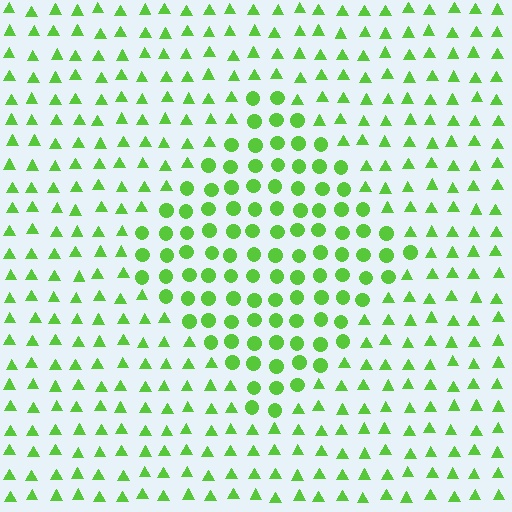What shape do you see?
I see a diamond.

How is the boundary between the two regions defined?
The boundary is defined by a change in element shape: circles inside vs. triangles outside. All elements share the same color and spacing.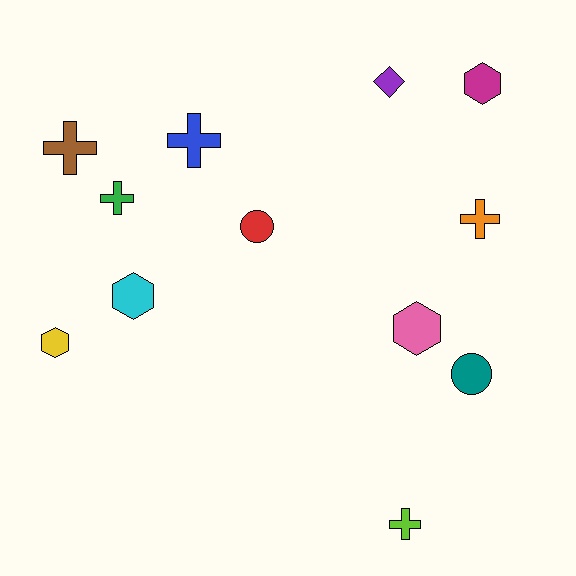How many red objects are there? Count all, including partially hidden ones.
There is 1 red object.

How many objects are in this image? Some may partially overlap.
There are 12 objects.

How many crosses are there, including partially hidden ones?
There are 5 crosses.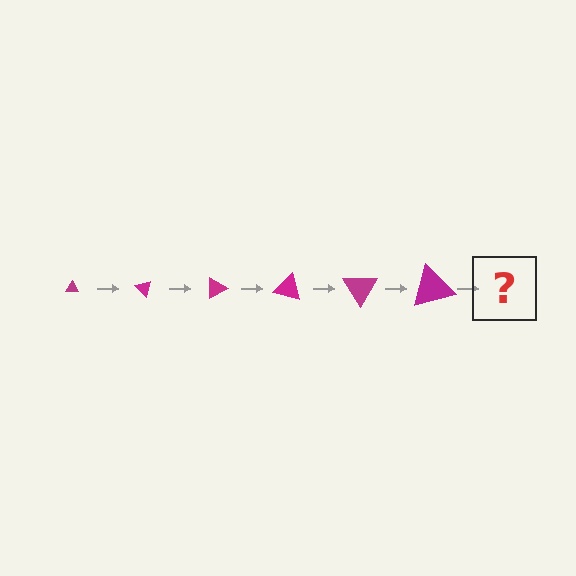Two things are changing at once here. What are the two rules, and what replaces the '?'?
The two rules are that the triangle grows larger each step and it rotates 45 degrees each step. The '?' should be a triangle, larger than the previous one and rotated 270 degrees from the start.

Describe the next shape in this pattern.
It should be a triangle, larger than the previous one and rotated 270 degrees from the start.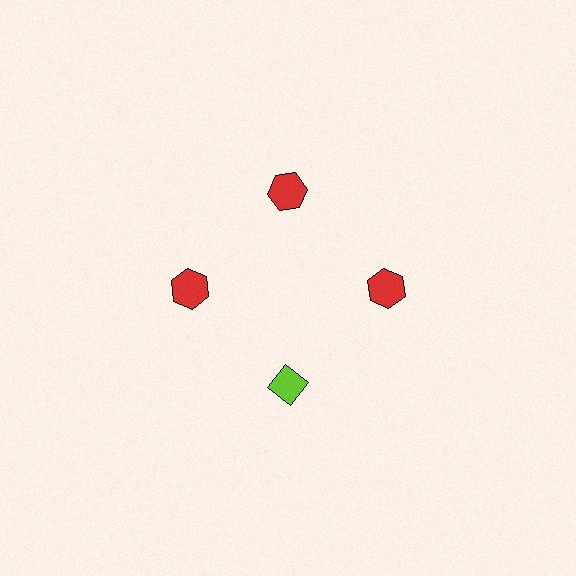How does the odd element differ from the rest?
It differs in both color (lime instead of red) and shape (diamond instead of hexagon).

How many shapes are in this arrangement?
There are 4 shapes arranged in a ring pattern.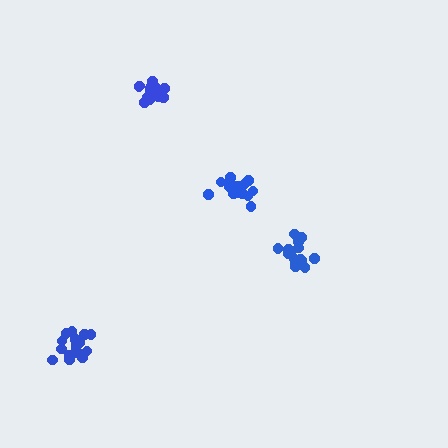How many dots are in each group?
Group 1: 16 dots, Group 2: 17 dots, Group 3: 16 dots, Group 4: 17 dots (66 total).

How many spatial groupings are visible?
There are 4 spatial groupings.